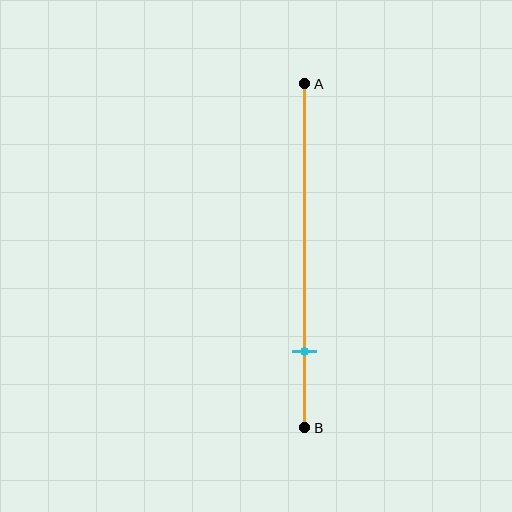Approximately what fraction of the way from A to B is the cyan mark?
The cyan mark is approximately 80% of the way from A to B.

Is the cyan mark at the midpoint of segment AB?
No, the mark is at about 80% from A, not at the 50% midpoint.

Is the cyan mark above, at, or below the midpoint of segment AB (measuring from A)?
The cyan mark is below the midpoint of segment AB.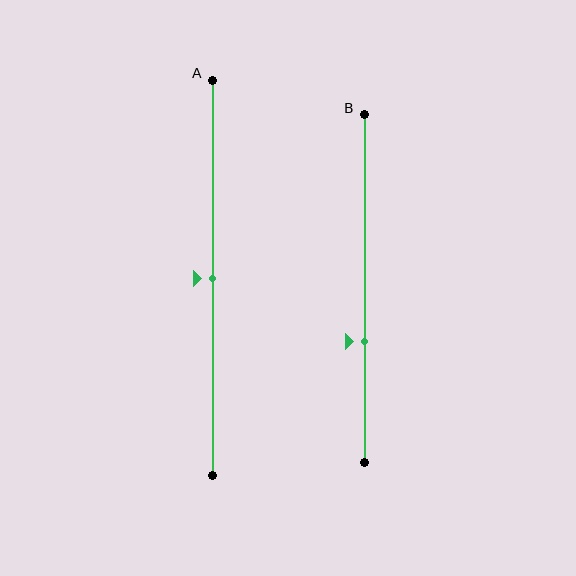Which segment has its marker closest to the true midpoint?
Segment A has its marker closest to the true midpoint.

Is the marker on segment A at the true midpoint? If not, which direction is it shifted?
Yes, the marker on segment A is at the true midpoint.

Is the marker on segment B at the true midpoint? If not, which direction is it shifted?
No, the marker on segment B is shifted downward by about 15% of the segment length.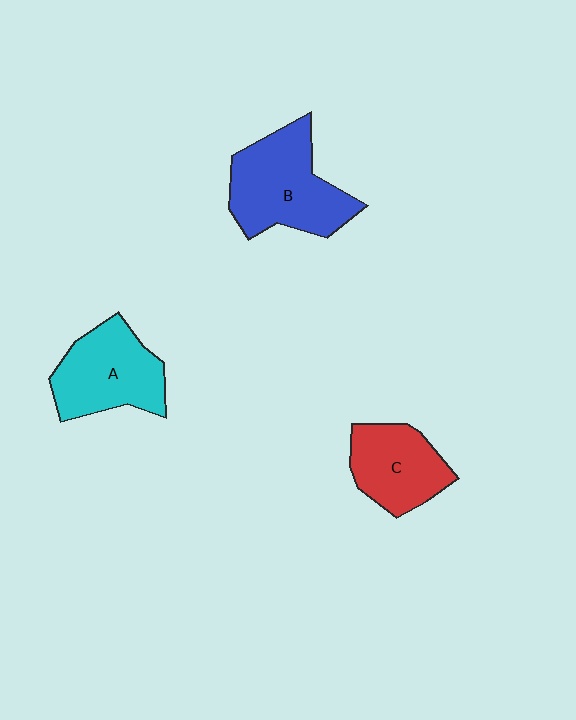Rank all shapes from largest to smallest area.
From largest to smallest: B (blue), A (cyan), C (red).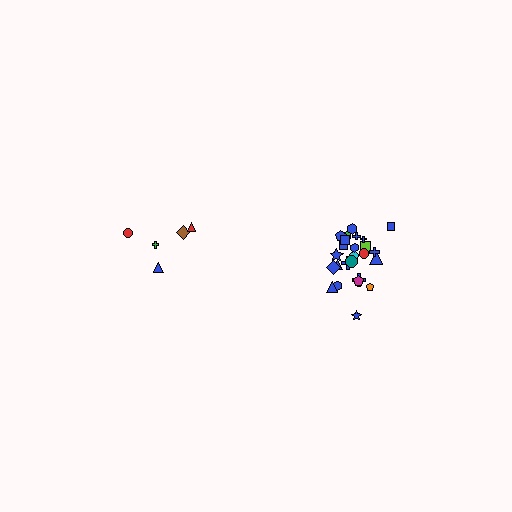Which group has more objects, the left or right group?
The right group.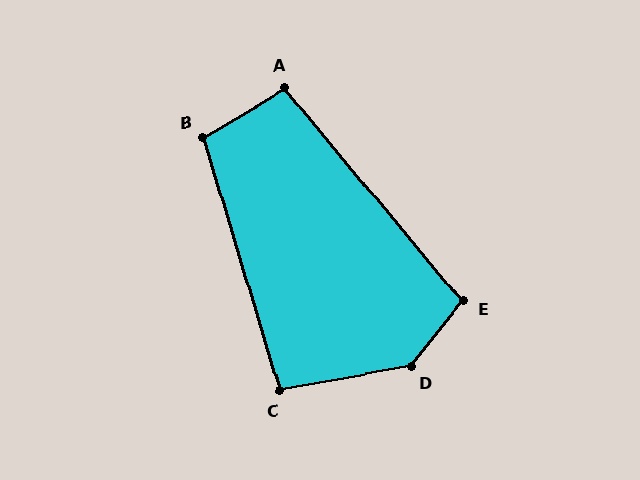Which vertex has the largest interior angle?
D, at approximately 139 degrees.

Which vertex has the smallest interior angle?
C, at approximately 97 degrees.